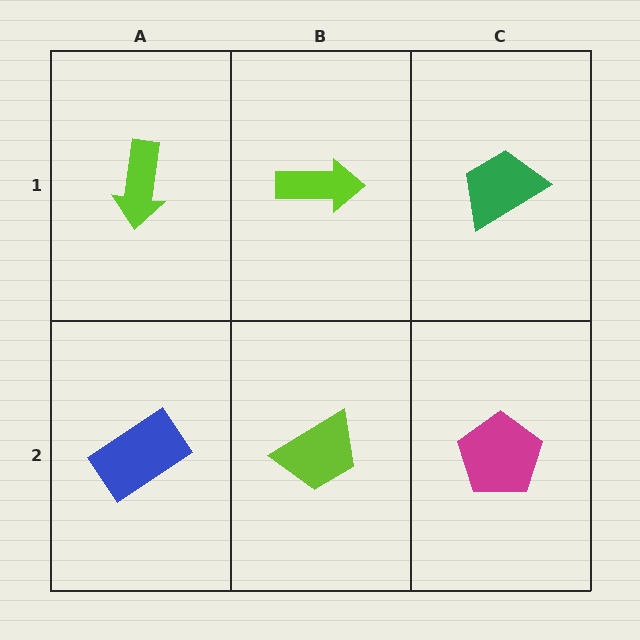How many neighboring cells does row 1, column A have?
2.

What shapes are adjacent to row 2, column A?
A lime arrow (row 1, column A), a lime trapezoid (row 2, column B).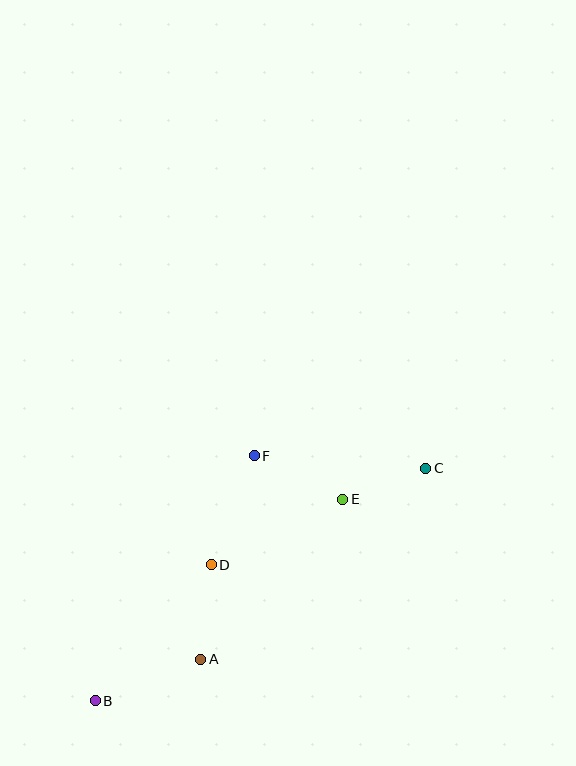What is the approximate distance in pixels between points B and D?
The distance between B and D is approximately 179 pixels.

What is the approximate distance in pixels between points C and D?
The distance between C and D is approximately 235 pixels.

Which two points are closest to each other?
Points C and E are closest to each other.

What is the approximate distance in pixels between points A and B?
The distance between A and B is approximately 113 pixels.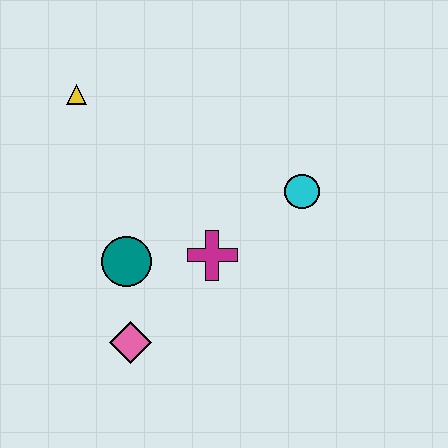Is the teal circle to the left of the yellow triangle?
No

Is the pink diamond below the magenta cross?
Yes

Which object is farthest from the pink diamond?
The yellow triangle is farthest from the pink diamond.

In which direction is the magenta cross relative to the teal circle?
The magenta cross is to the right of the teal circle.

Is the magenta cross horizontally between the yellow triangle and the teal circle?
No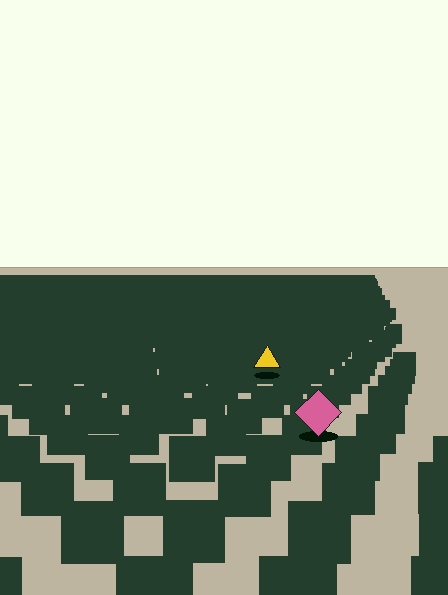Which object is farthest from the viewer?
The yellow triangle is farthest from the viewer. It appears smaller and the ground texture around it is denser.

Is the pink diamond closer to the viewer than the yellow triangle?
Yes. The pink diamond is closer — you can tell from the texture gradient: the ground texture is coarser near it.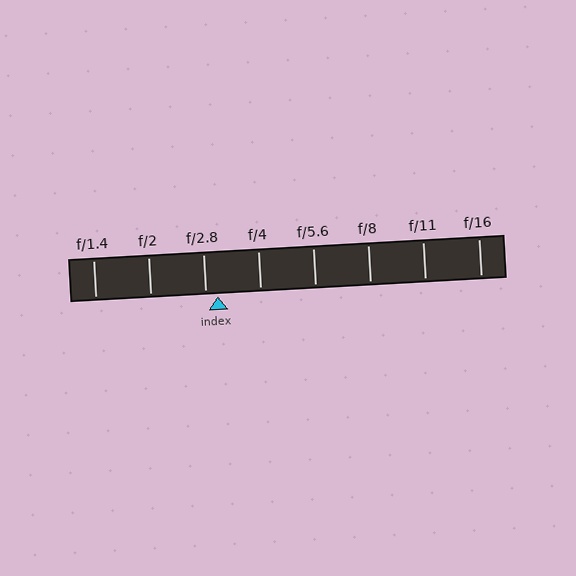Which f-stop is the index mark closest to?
The index mark is closest to f/2.8.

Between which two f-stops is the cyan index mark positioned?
The index mark is between f/2.8 and f/4.